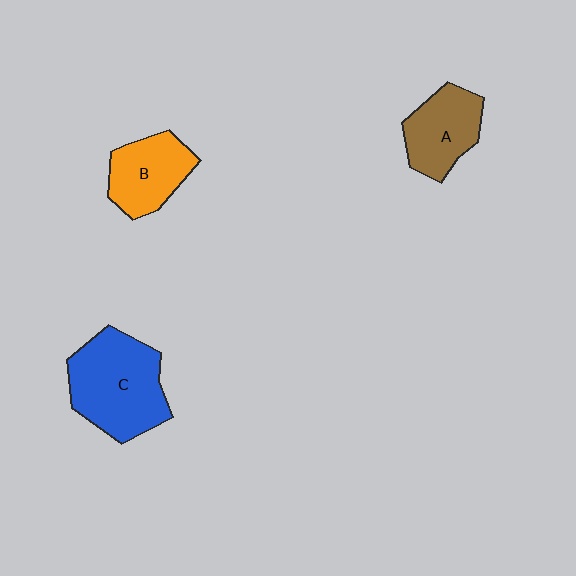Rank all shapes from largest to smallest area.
From largest to smallest: C (blue), A (brown), B (orange).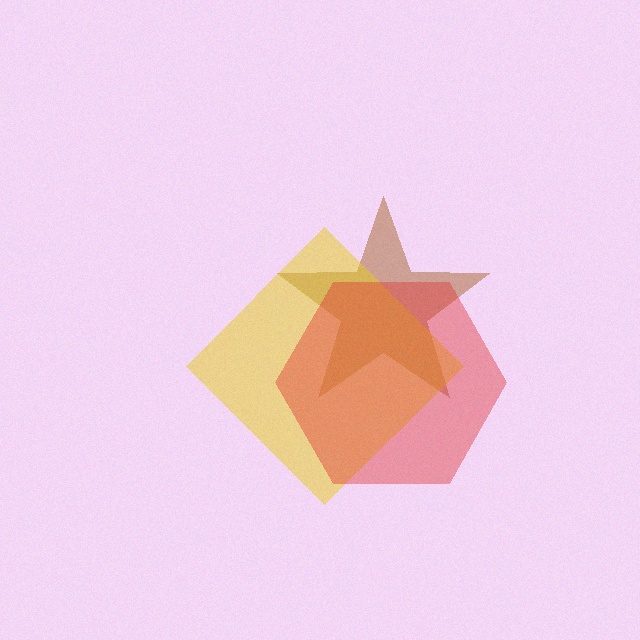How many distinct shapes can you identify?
There are 3 distinct shapes: a brown star, a yellow diamond, a red hexagon.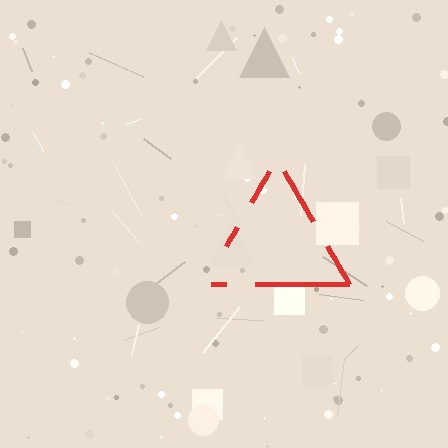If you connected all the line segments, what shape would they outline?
They would outline a triangle.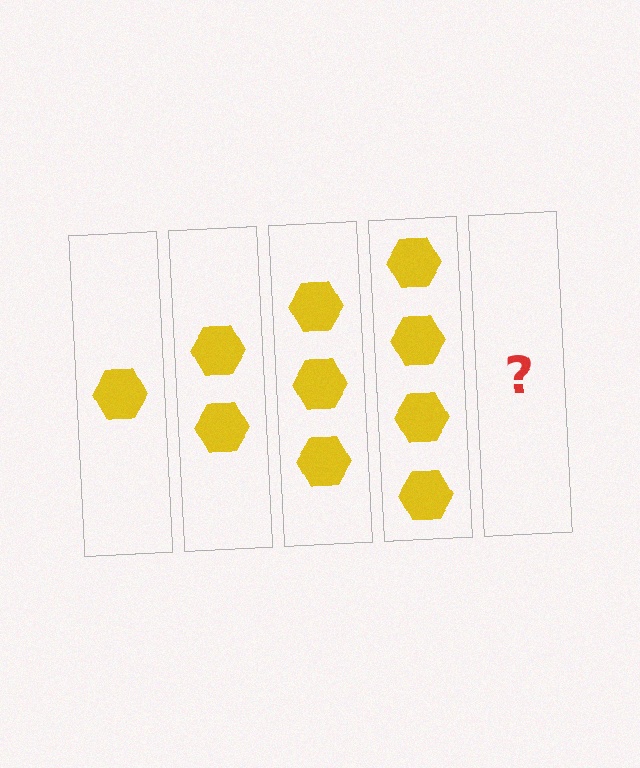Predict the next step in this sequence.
The next step is 5 hexagons.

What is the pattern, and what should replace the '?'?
The pattern is that each step adds one more hexagon. The '?' should be 5 hexagons.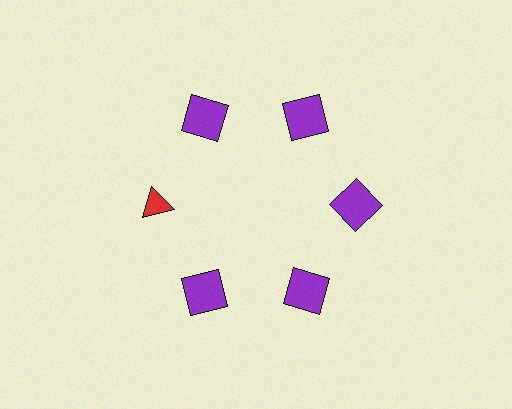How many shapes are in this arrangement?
There are 6 shapes arranged in a ring pattern.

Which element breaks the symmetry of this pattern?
The red triangle at roughly the 9 o'clock position breaks the symmetry. All other shapes are purple squares.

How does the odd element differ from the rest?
It differs in both color (red instead of purple) and shape (triangle instead of square).